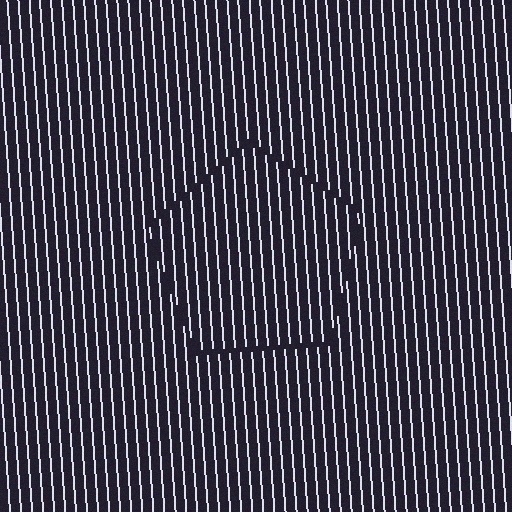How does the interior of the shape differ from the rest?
The interior of the shape contains the same grating, shifted by half a period — the contour is defined by the phase discontinuity where line-ends from the inner and outer gratings abut.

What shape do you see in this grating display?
An illusory pentagon. The interior of the shape contains the same grating, shifted by half a period — the contour is defined by the phase discontinuity where line-ends from the inner and outer gratings abut.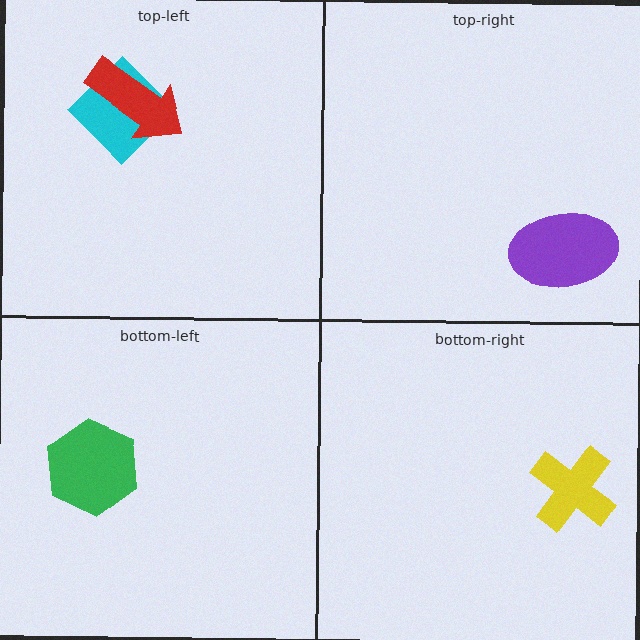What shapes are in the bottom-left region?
The green hexagon.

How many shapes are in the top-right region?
1.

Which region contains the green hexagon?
The bottom-left region.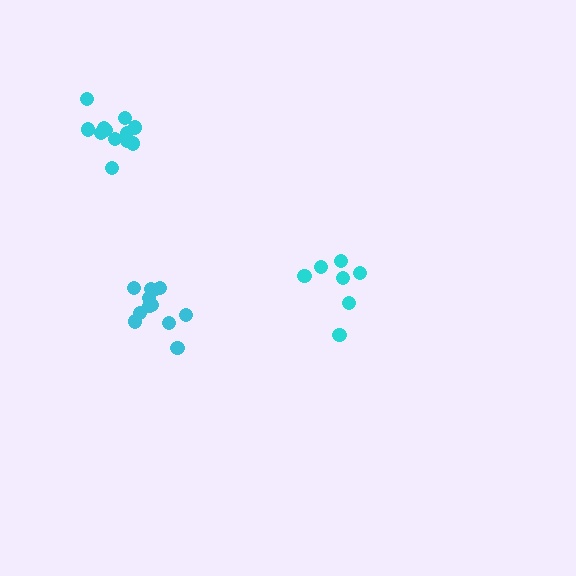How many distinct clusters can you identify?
There are 3 distinct clusters.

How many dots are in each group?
Group 1: 7 dots, Group 2: 12 dots, Group 3: 12 dots (31 total).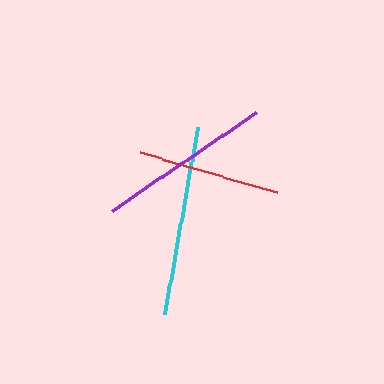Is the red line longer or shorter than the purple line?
The purple line is longer than the red line.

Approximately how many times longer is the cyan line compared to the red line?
The cyan line is approximately 1.3 times the length of the red line.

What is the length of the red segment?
The red segment is approximately 142 pixels long.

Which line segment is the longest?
The cyan line is the longest at approximately 189 pixels.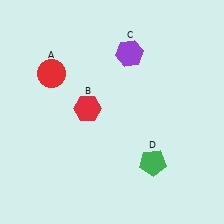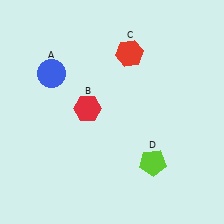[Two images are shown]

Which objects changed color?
A changed from red to blue. C changed from purple to red. D changed from green to lime.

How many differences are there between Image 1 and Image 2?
There are 3 differences between the two images.